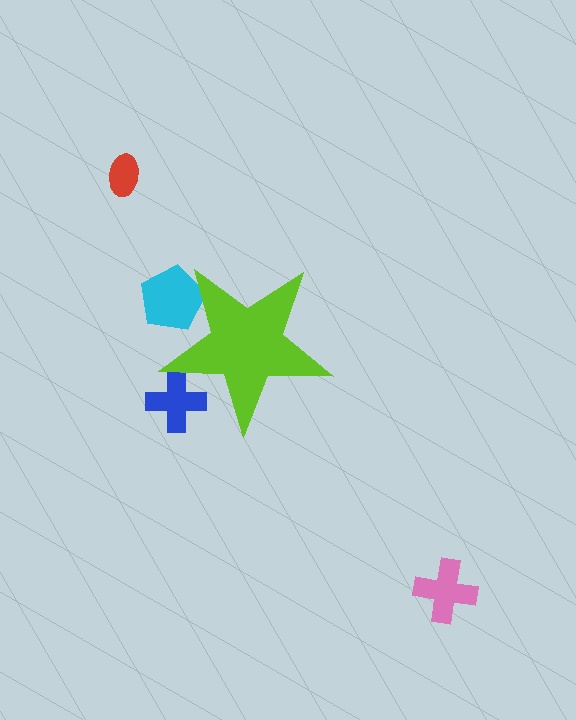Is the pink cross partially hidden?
No, the pink cross is fully visible.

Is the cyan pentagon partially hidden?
Yes, the cyan pentagon is partially hidden behind the lime star.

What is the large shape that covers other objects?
A lime star.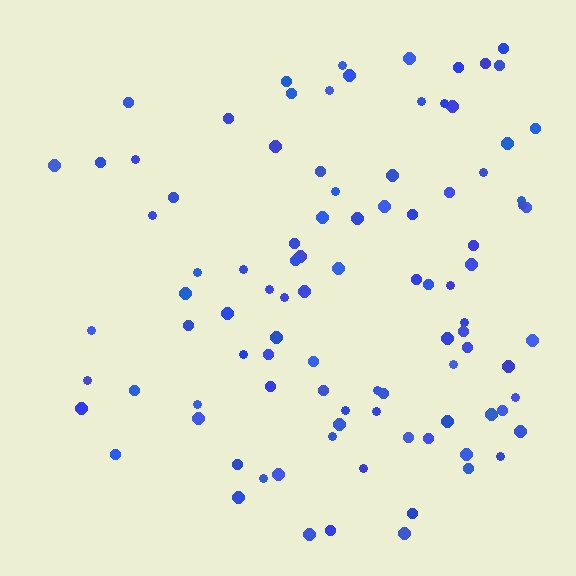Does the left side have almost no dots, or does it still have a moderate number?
Still a moderate number, just noticeably fewer than the right.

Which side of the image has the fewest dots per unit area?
The left.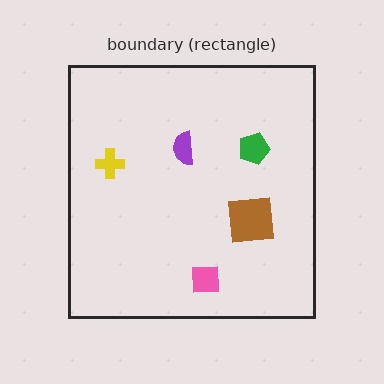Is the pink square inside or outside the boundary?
Inside.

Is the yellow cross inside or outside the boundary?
Inside.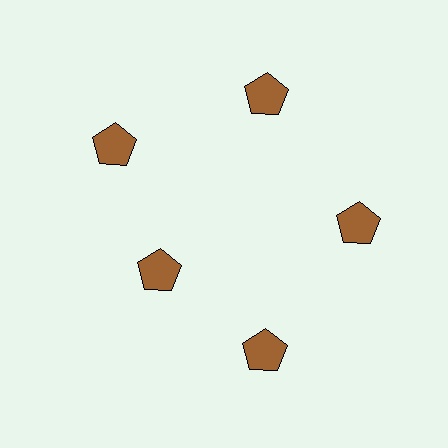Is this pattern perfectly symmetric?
No. The 5 brown pentagons are arranged in a ring, but one element near the 8 o'clock position is pulled inward toward the center, breaking the 5-fold rotational symmetry.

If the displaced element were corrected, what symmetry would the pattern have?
It would have 5-fold rotational symmetry — the pattern would map onto itself every 72 degrees.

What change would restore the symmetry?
The symmetry would be restored by moving it outward, back onto the ring so that all 5 pentagons sit at equal angles and equal distance from the center.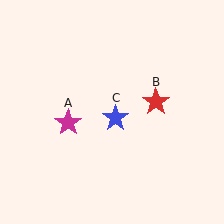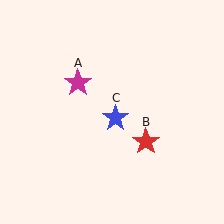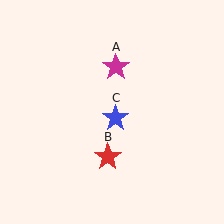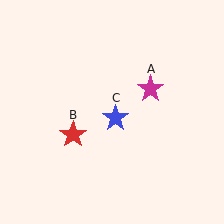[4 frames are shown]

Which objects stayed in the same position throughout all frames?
Blue star (object C) remained stationary.